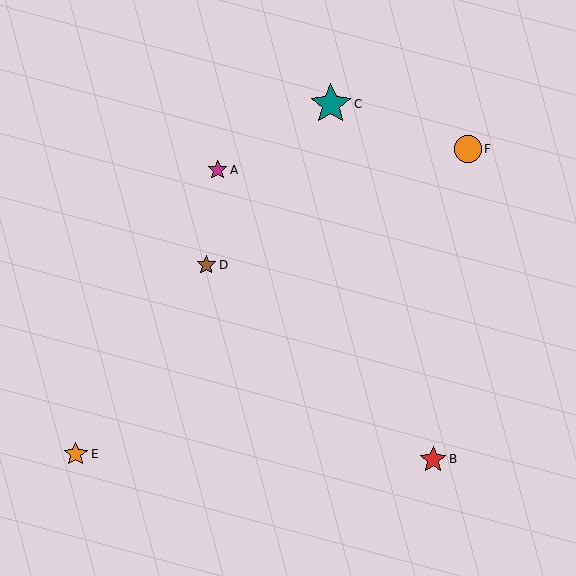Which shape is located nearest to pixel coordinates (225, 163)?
The magenta star (labeled A) at (218, 170) is nearest to that location.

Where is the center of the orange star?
The center of the orange star is at (76, 454).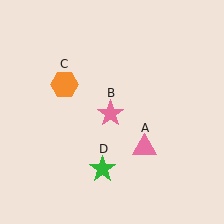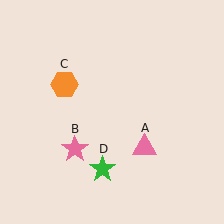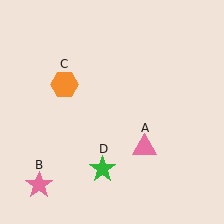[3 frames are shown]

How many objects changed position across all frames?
1 object changed position: pink star (object B).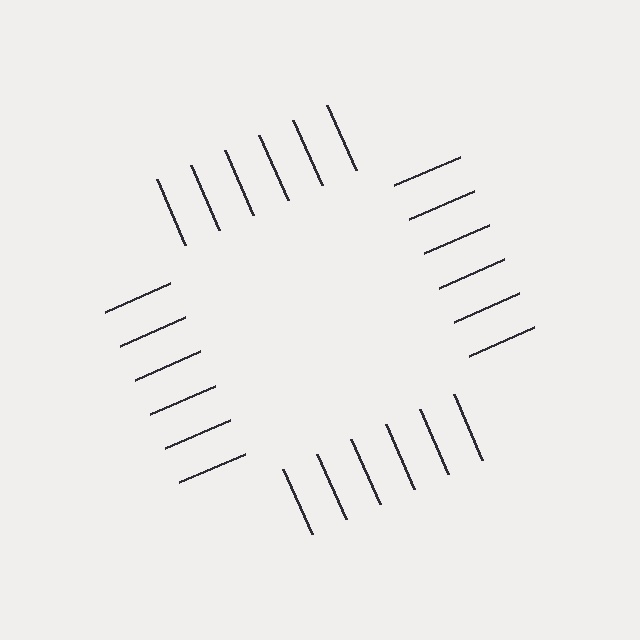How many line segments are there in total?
24 — 6 along each of the 4 edges.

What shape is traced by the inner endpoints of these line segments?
An illusory square — the line segments terminate on its edges but no continuous stroke is drawn.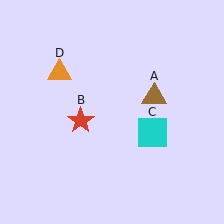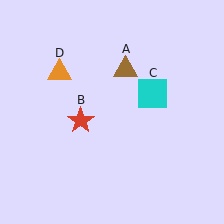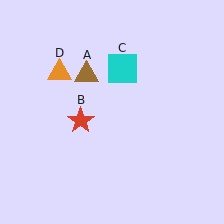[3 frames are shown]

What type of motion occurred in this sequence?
The brown triangle (object A), cyan square (object C) rotated counterclockwise around the center of the scene.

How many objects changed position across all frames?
2 objects changed position: brown triangle (object A), cyan square (object C).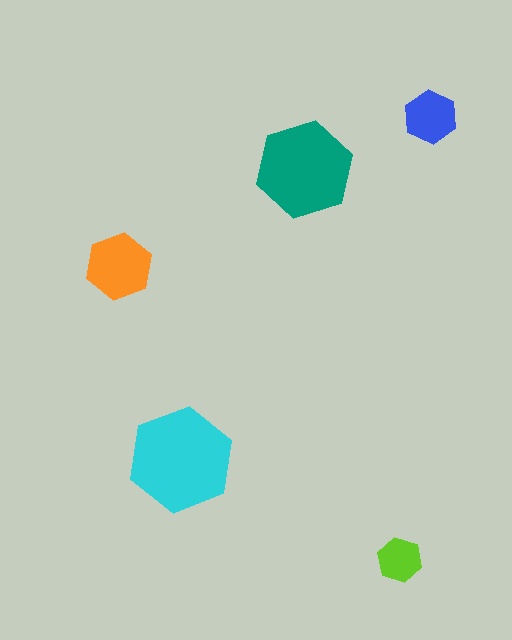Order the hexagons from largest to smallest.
the cyan one, the teal one, the orange one, the blue one, the lime one.